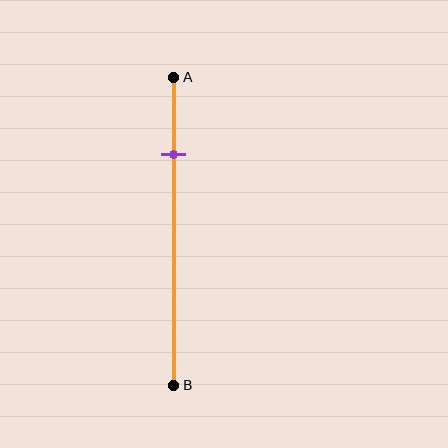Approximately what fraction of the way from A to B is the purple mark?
The purple mark is approximately 25% of the way from A to B.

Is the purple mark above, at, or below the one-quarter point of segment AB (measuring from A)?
The purple mark is approximately at the one-quarter point of segment AB.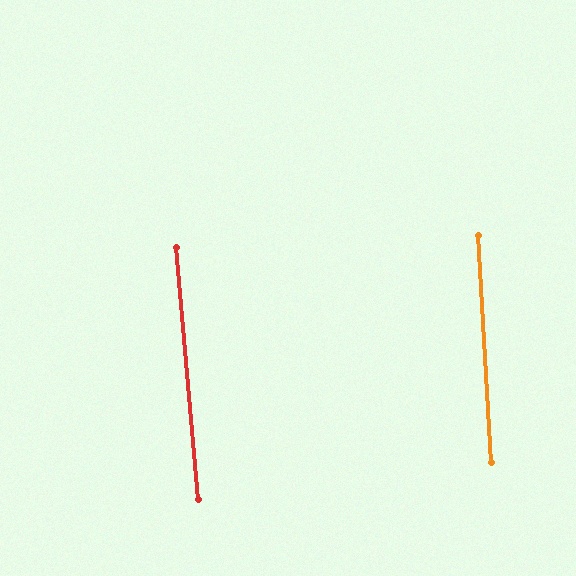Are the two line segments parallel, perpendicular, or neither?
Parallel — their directions differ by only 1.6°.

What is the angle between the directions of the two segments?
Approximately 2 degrees.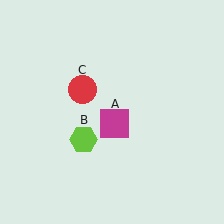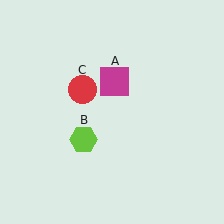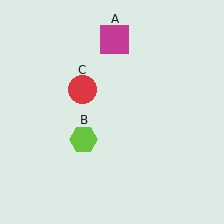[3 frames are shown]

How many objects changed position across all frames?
1 object changed position: magenta square (object A).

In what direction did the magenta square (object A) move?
The magenta square (object A) moved up.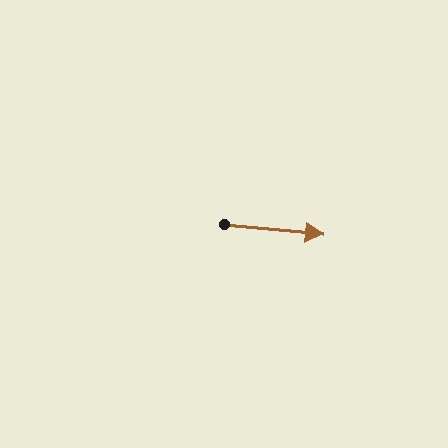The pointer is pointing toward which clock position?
Roughly 3 o'clock.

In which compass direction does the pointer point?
East.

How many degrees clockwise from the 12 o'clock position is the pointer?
Approximately 96 degrees.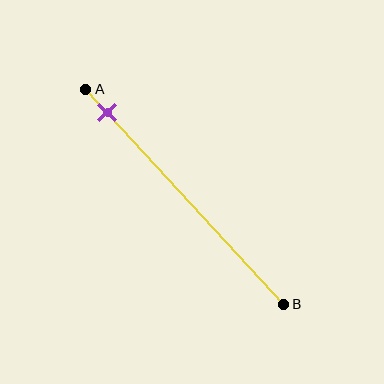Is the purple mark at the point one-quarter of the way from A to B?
No, the mark is at about 10% from A, not at the 25% one-quarter point.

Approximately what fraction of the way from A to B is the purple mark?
The purple mark is approximately 10% of the way from A to B.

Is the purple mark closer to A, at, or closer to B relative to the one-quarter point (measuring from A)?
The purple mark is closer to point A than the one-quarter point of segment AB.